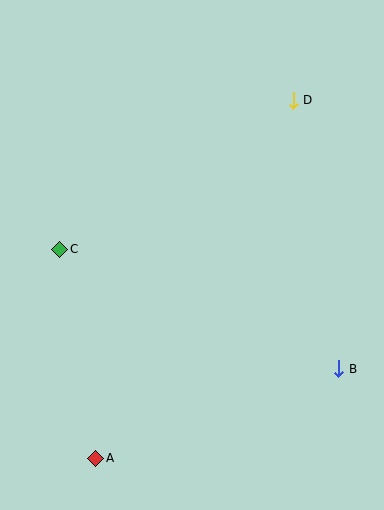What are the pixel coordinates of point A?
Point A is at (96, 458).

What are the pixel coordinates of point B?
Point B is at (339, 369).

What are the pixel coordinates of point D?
Point D is at (293, 100).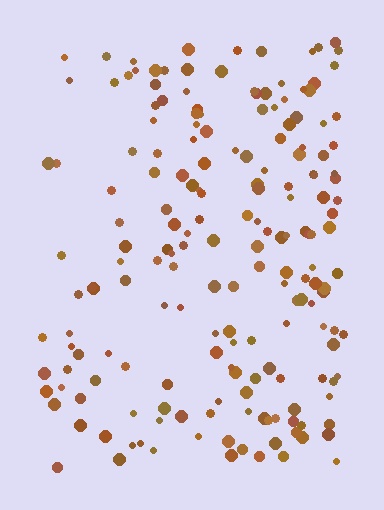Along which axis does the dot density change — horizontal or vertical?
Horizontal.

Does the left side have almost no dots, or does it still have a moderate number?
Still a moderate number, just noticeably fewer than the right.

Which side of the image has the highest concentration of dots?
The right.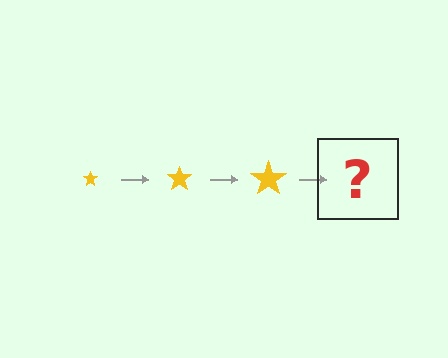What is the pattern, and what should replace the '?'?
The pattern is that the star gets progressively larger each step. The '?' should be a yellow star, larger than the previous one.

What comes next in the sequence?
The next element should be a yellow star, larger than the previous one.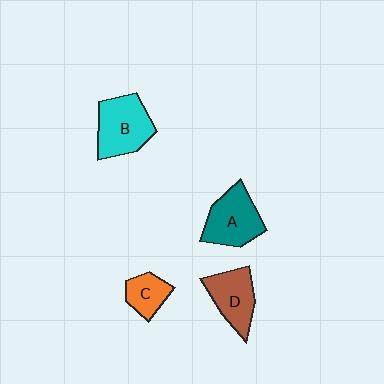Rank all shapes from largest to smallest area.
From largest to smallest: B (cyan), A (teal), D (brown), C (orange).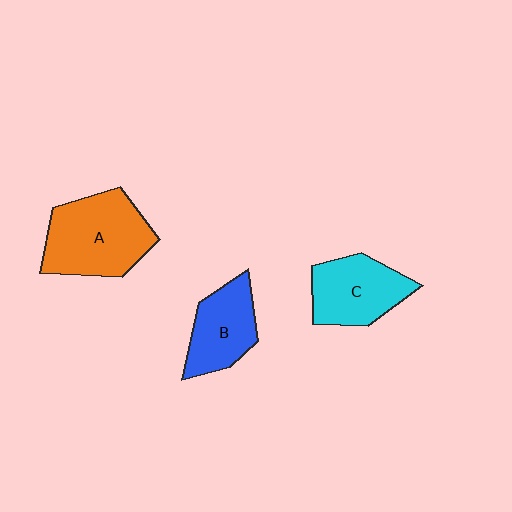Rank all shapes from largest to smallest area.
From largest to smallest: A (orange), C (cyan), B (blue).